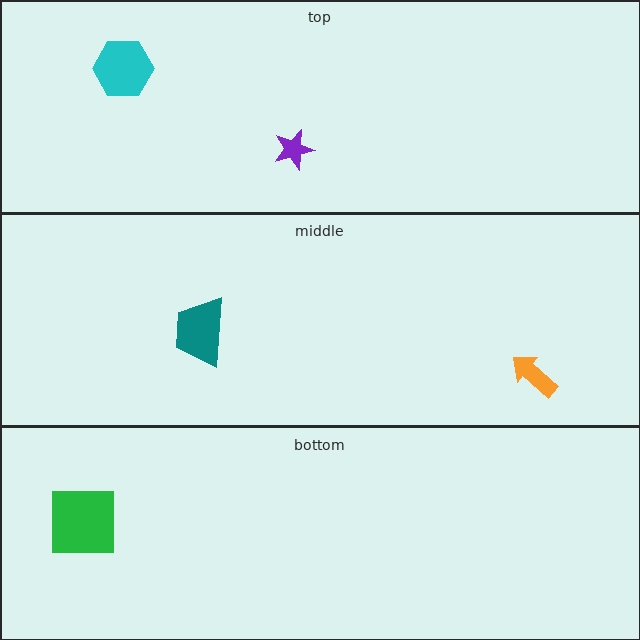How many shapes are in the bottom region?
1.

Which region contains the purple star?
The top region.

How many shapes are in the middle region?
2.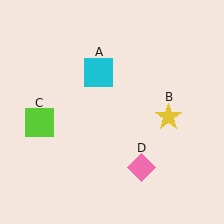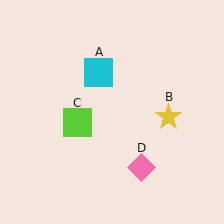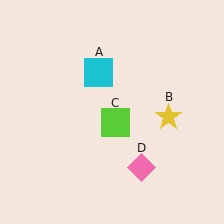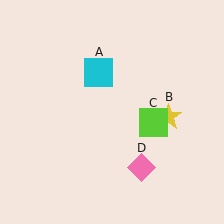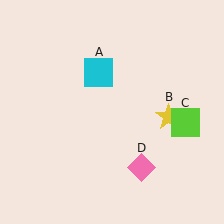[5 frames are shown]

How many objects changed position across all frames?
1 object changed position: lime square (object C).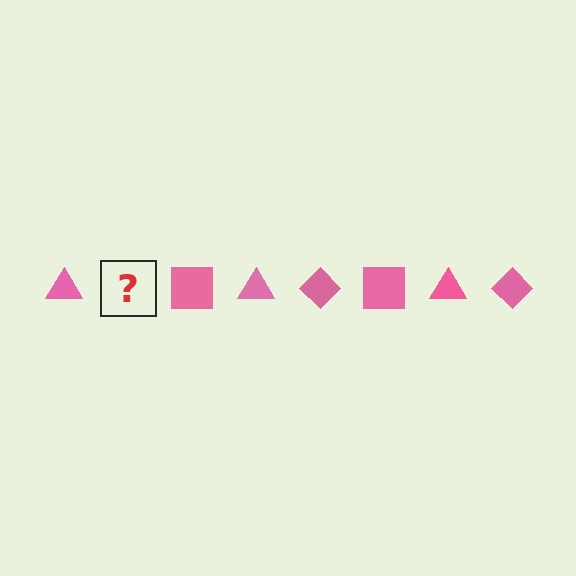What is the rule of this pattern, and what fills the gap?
The rule is that the pattern cycles through triangle, diamond, square shapes in pink. The gap should be filled with a pink diamond.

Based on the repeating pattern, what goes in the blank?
The blank should be a pink diamond.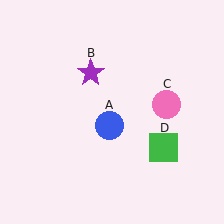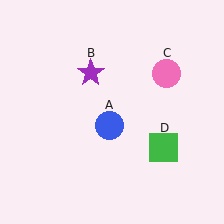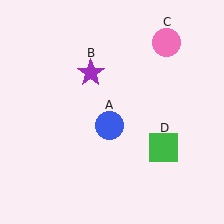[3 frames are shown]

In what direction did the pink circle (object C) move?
The pink circle (object C) moved up.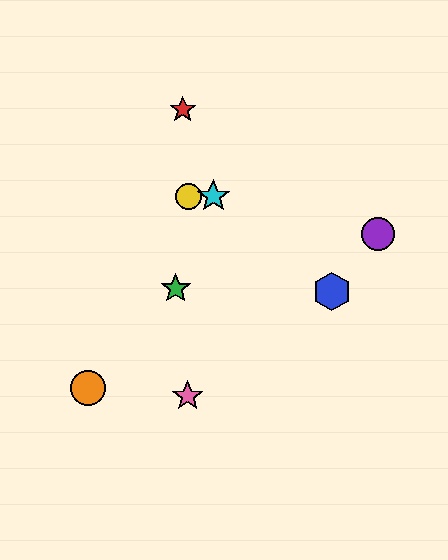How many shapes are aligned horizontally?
2 shapes (the yellow circle, the cyan star) are aligned horizontally.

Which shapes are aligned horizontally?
The yellow circle, the cyan star are aligned horizontally.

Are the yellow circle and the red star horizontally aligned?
No, the yellow circle is at y≈196 and the red star is at y≈110.